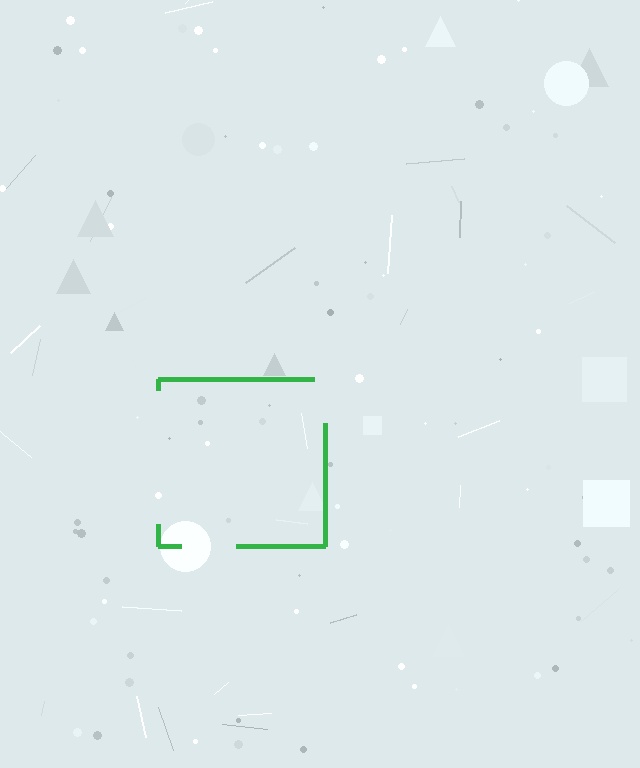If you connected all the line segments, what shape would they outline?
They would outline a square.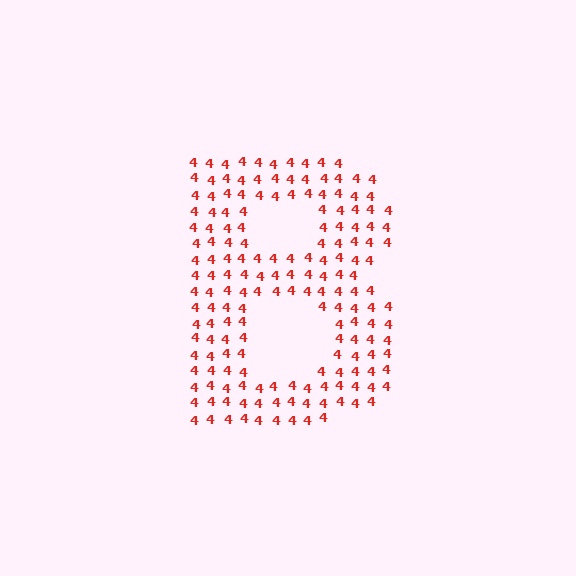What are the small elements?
The small elements are digit 4's.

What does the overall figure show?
The overall figure shows the letter B.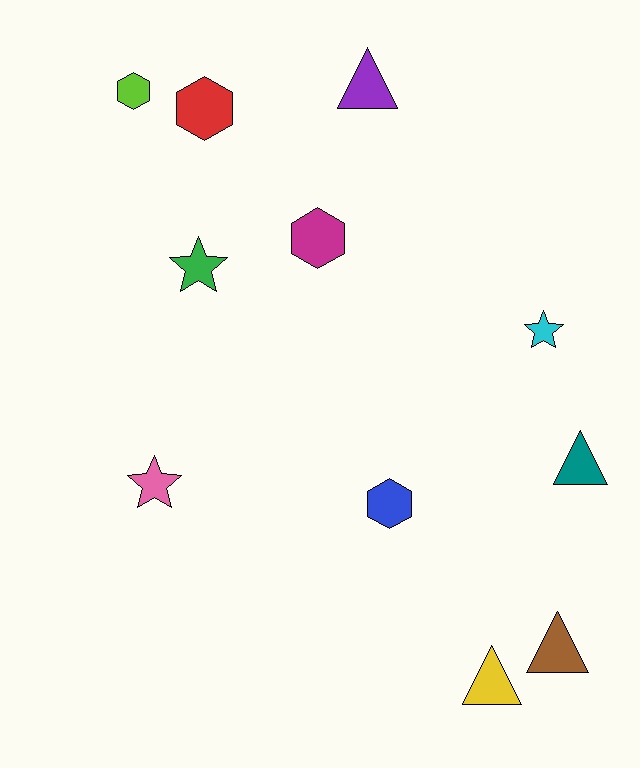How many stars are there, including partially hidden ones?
There are 3 stars.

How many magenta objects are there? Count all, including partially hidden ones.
There is 1 magenta object.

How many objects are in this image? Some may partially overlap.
There are 11 objects.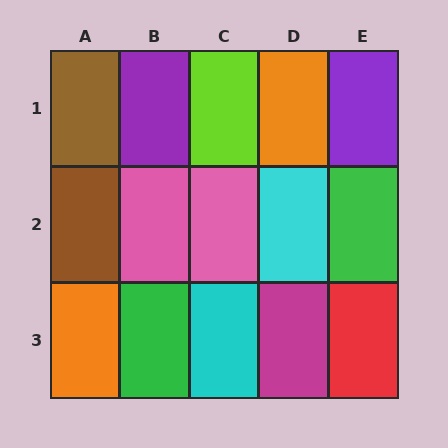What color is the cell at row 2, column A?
Brown.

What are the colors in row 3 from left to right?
Orange, green, cyan, magenta, red.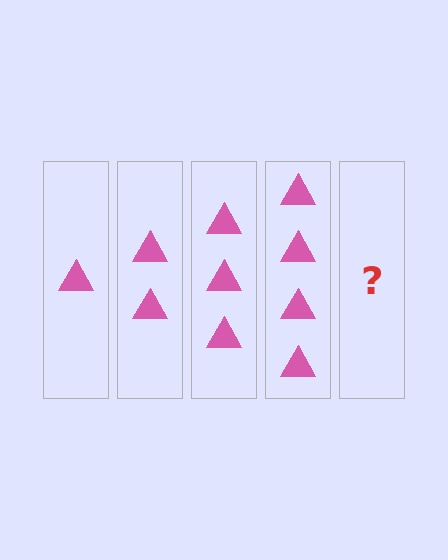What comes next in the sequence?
The next element should be 5 triangles.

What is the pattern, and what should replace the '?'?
The pattern is that each step adds one more triangle. The '?' should be 5 triangles.